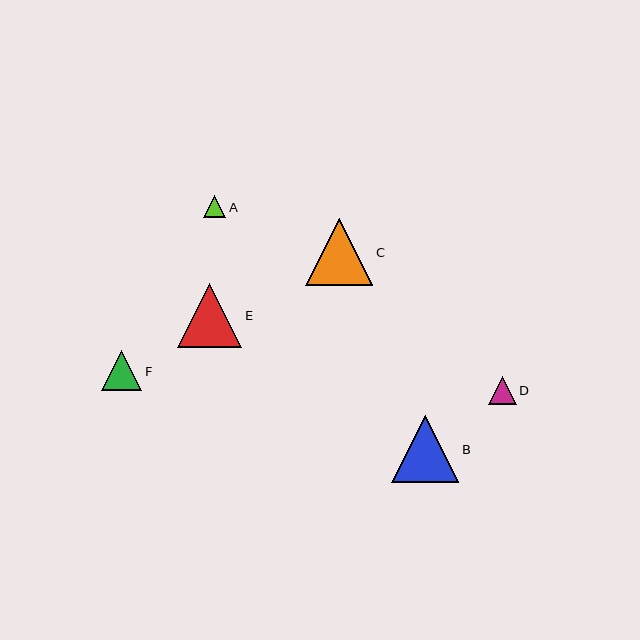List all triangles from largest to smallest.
From largest to smallest: C, B, E, F, D, A.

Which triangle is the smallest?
Triangle A is the smallest with a size of approximately 22 pixels.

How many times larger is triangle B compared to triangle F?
Triangle B is approximately 1.7 times the size of triangle F.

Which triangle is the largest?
Triangle C is the largest with a size of approximately 67 pixels.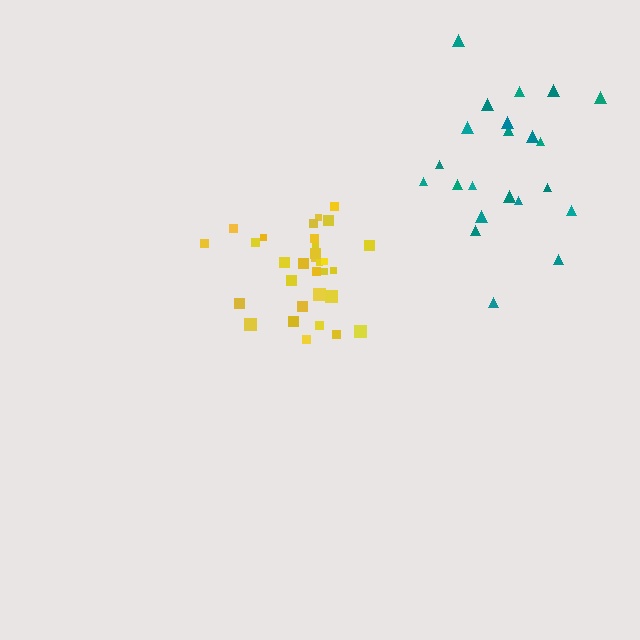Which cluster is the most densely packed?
Yellow.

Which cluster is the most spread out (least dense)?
Teal.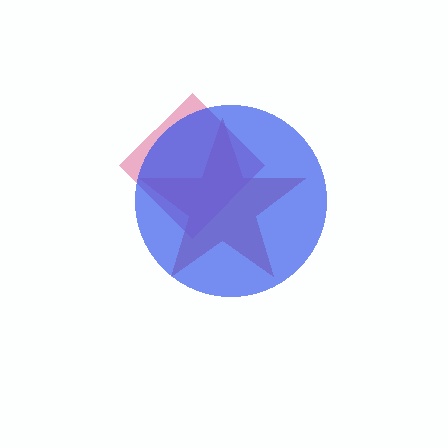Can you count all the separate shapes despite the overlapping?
Yes, there are 3 separate shapes.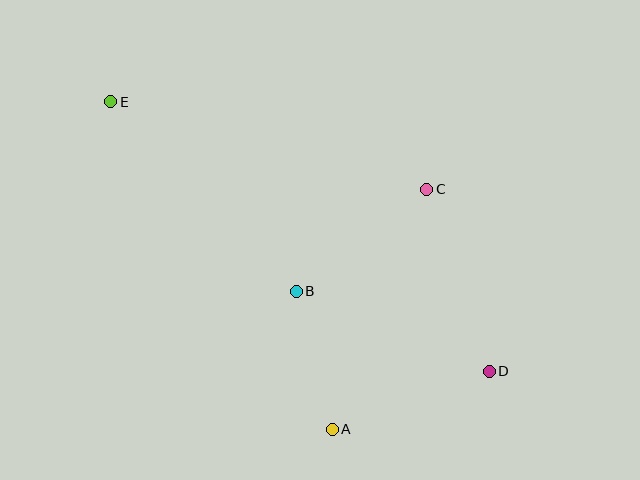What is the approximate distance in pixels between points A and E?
The distance between A and E is approximately 395 pixels.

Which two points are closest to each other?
Points A and B are closest to each other.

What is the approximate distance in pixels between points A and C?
The distance between A and C is approximately 258 pixels.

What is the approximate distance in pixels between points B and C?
The distance between B and C is approximately 166 pixels.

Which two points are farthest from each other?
Points D and E are farthest from each other.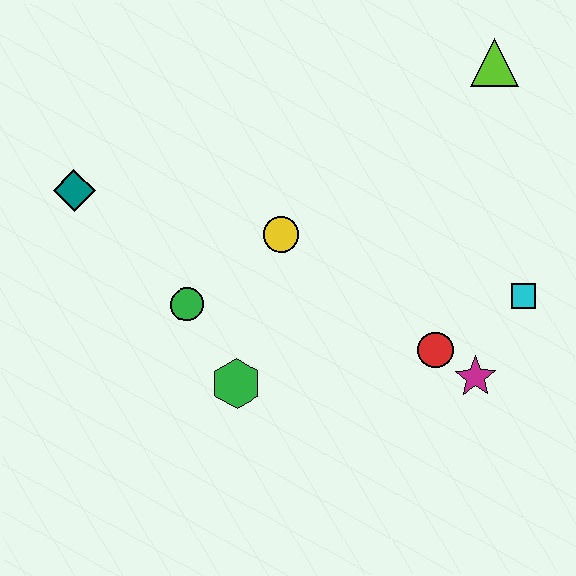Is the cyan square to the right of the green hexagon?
Yes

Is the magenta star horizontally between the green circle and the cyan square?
Yes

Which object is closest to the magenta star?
The red circle is closest to the magenta star.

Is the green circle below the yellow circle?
Yes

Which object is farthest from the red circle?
The teal diamond is farthest from the red circle.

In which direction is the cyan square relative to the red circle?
The cyan square is to the right of the red circle.